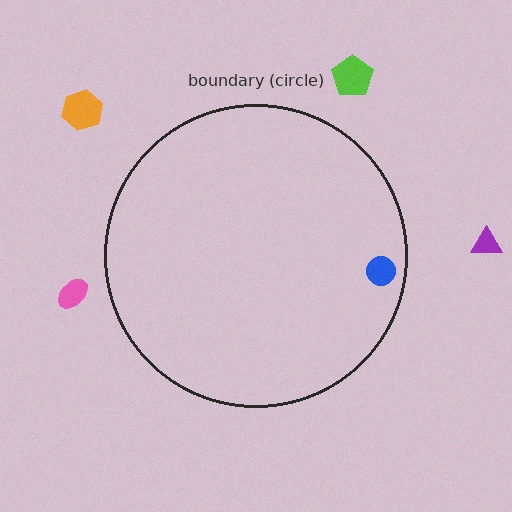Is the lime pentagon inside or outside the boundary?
Outside.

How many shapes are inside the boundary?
1 inside, 4 outside.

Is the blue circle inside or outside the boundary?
Inside.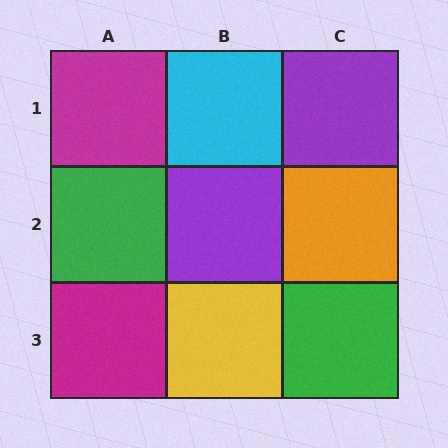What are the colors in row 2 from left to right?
Green, purple, orange.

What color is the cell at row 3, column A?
Magenta.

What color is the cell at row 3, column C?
Green.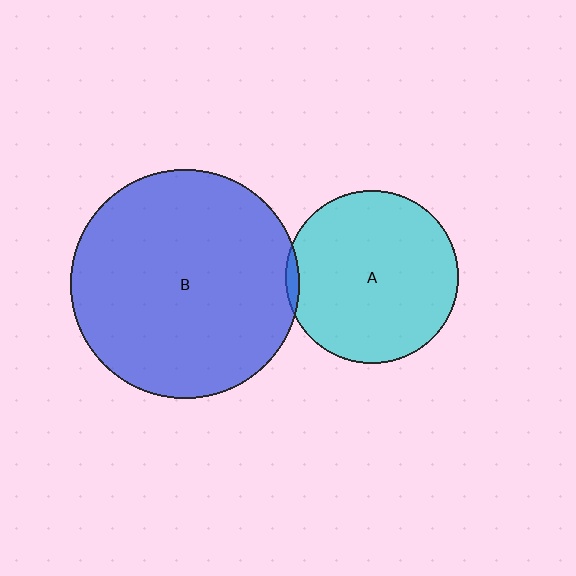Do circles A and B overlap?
Yes.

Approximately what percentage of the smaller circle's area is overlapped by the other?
Approximately 5%.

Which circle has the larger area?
Circle B (blue).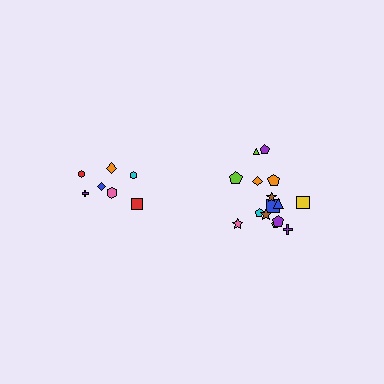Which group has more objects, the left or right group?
The right group.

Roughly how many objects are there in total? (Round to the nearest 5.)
Roughly 20 objects in total.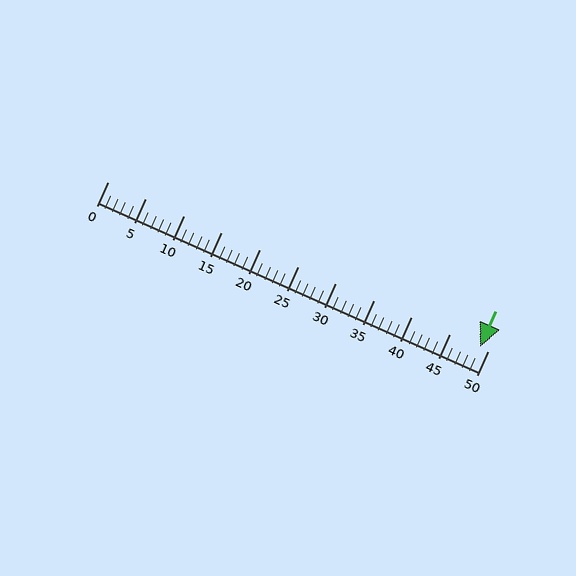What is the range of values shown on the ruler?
The ruler shows values from 0 to 50.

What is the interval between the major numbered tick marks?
The major tick marks are spaced 5 units apart.